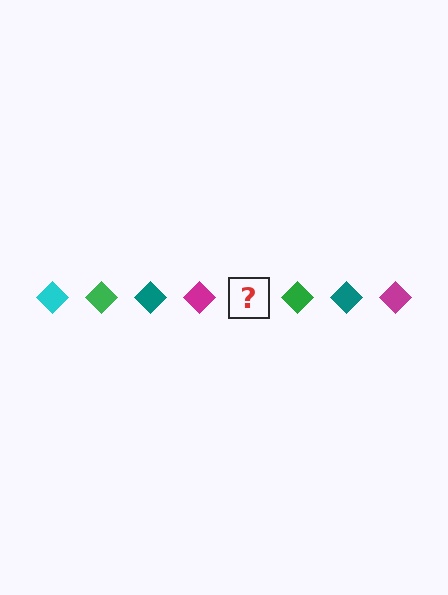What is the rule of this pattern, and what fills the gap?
The rule is that the pattern cycles through cyan, green, teal, magenta diamonds. The gap should be filled with a cyan diamond.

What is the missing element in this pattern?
The missing element is a cyan diamond.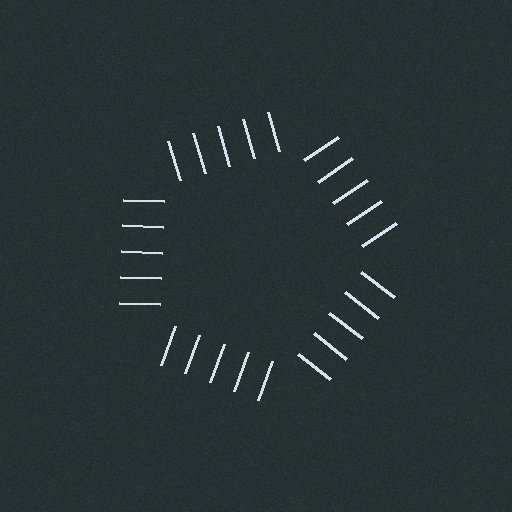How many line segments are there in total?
25 — 5 along each of the 5 edges.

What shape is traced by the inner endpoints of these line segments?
An illusory pentagon — the line segments terminate on its edges but no continuous stroke is drawn.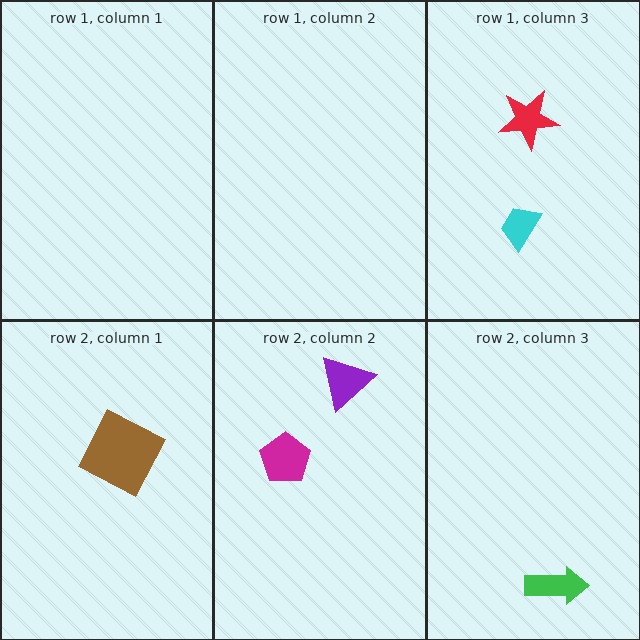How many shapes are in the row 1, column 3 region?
2.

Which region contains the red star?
The row 1, column 3 region.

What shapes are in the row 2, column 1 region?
The brown square.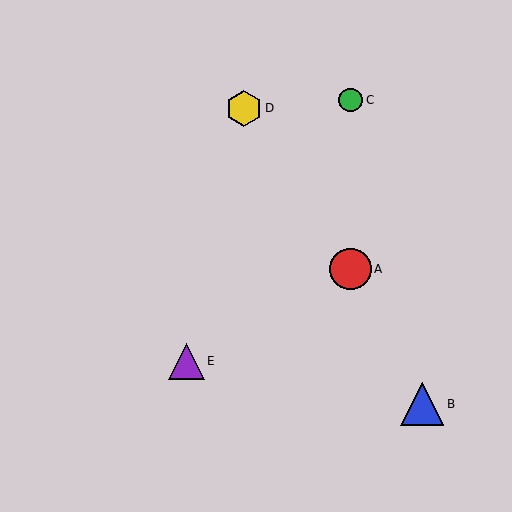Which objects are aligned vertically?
Objects A, C are aligned vertically.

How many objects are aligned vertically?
2 objects (A, C) are aligned vertically.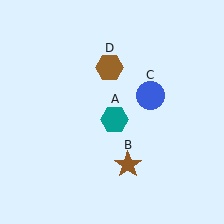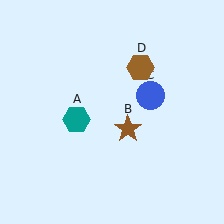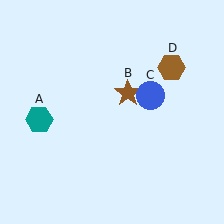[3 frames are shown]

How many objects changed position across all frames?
3 objects changed position: teal hexagon (object A), brown star (object B), brown hexagon (object D).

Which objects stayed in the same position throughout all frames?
Blue circle (object C) remained stationary.